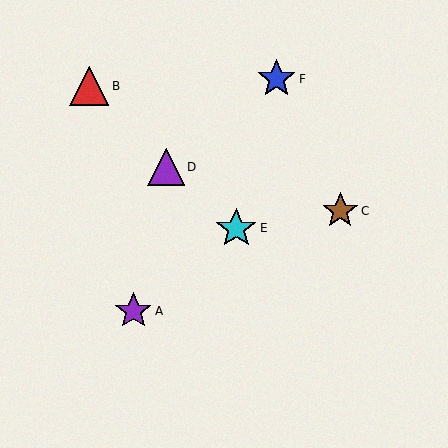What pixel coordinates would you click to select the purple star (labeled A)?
Click at (133, 311) to select the purple star A.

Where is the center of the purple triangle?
The center of the purple triangle is at (166, 167).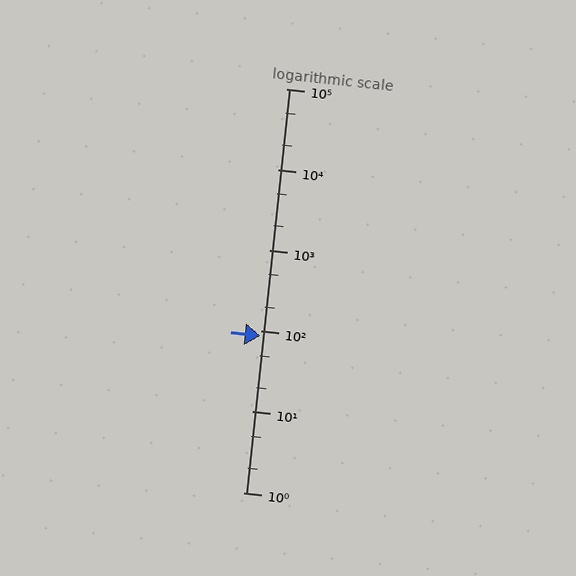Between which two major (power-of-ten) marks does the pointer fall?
The pointer is between 10 and 100.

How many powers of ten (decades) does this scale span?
The scale spans 5 decades, from 1 to 100000.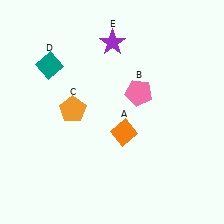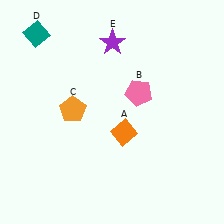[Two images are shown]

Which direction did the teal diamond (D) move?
The teal diamond (D) moved up.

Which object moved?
The teal diamond (D) moved up.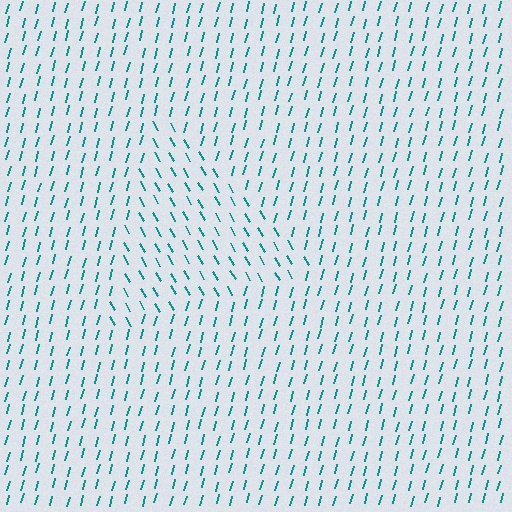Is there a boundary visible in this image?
Yes, there is a texture boundary formed by a change in line orientation.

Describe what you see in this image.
The image is filled with small teal line segments. A triangle region in the image has lines oriented differently from the surrounding lines, creating a visible texture boundary.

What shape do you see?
I see a triangle.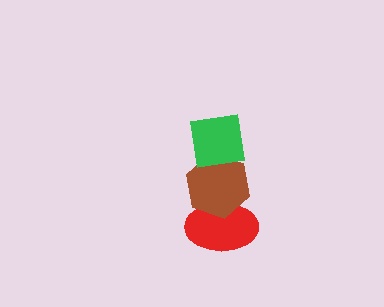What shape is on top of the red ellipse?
The brown hexagon is on top of the red ellipse.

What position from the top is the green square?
The green square is 1st from the top.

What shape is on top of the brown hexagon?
The green square is on top of the brown hexagon.